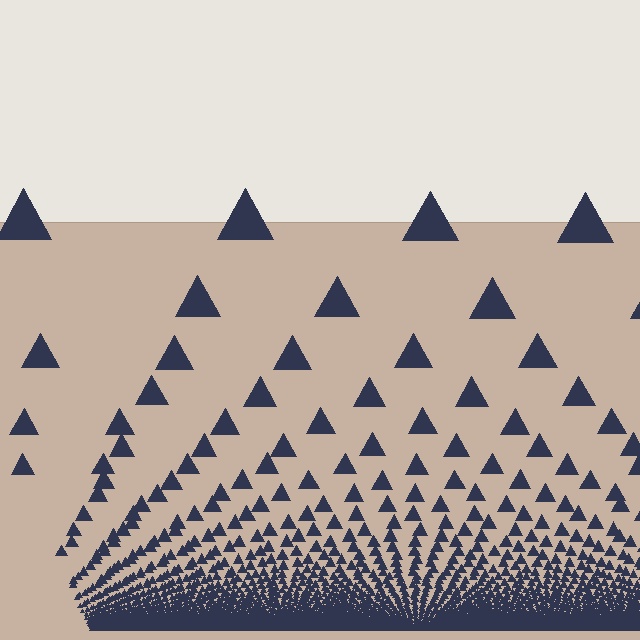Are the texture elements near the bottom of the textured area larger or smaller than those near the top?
Smaller. The gradient is inverted — elements near the bottom are smaller and denser.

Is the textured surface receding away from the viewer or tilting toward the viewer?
The surface appears to tilt toward the viewer. Texture elements get larger and sparser toward the top.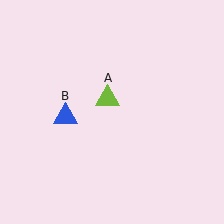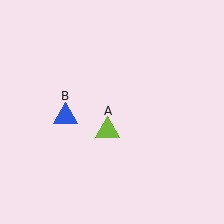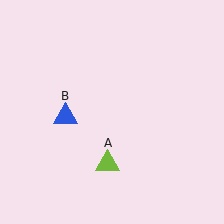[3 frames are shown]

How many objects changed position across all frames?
1 object changed position: lime triangle (object A).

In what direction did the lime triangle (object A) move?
The lime triangle (object A) moved down.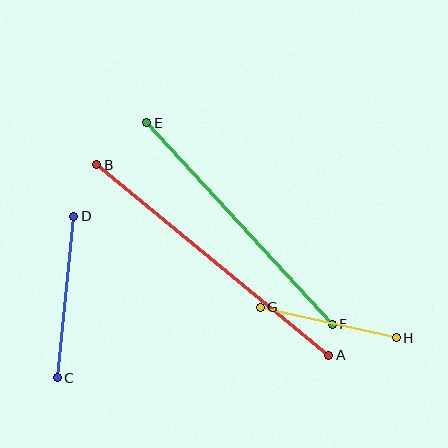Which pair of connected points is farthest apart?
Points A and B are farthest apart.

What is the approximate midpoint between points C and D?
The midpoint is at approximately (65, 297) pixels.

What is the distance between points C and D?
The distance is approximately 162 pixels.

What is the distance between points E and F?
The distance is approximately 274 pixels.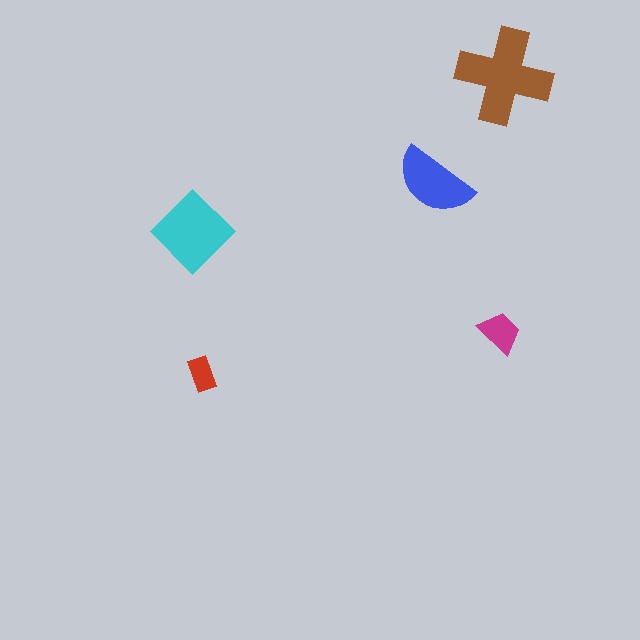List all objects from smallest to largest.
The red rectangle, the magenta trapezoid, the blue semicircle, the cyan diamond, the brown cross.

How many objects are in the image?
There are 5 objects in the image.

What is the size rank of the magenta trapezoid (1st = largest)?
4th.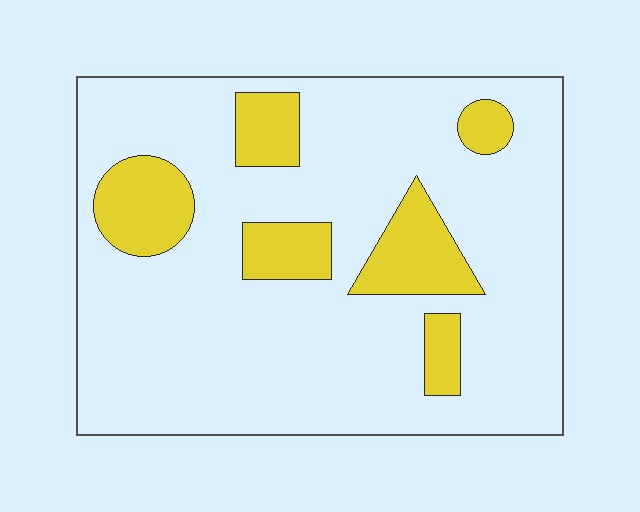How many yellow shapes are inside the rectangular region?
6.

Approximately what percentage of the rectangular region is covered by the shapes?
Approximately 20%.